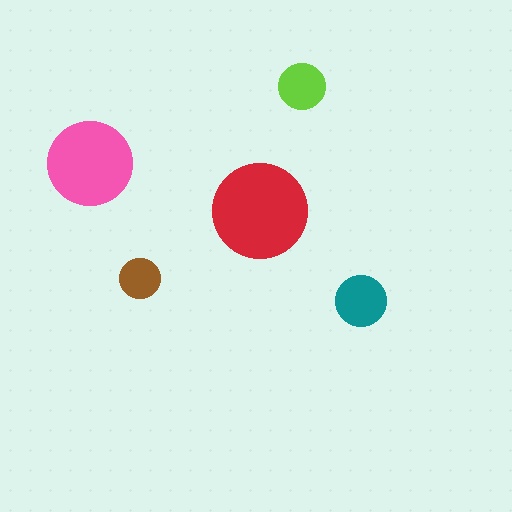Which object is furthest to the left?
The pink circle is leftmost.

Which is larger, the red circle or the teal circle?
The red one.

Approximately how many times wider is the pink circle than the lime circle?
About 2 times wider.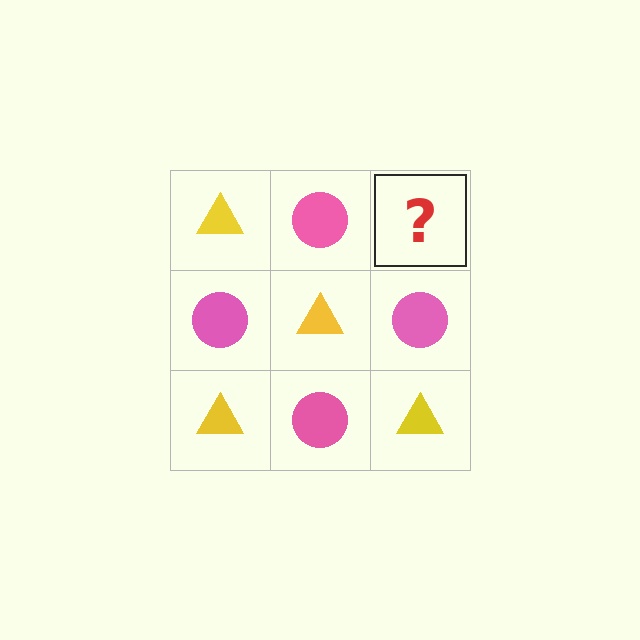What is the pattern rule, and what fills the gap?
The rule is that it alternates yellow triangle and pink circle in a checkerboard pattern. The gap should be filled with a yellow triangle.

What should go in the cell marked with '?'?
The missing cell should contain a yellow triangle.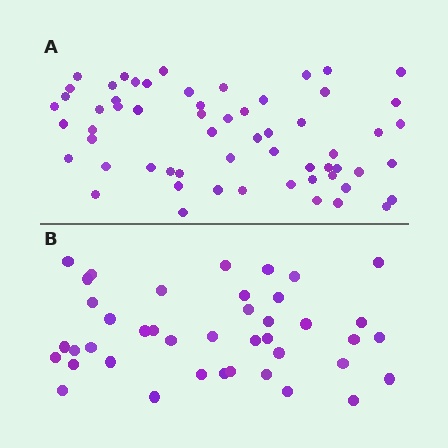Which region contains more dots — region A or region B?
Region A (the top region) has more dots.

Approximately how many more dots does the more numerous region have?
Region A has approximately 20 more dots than region B.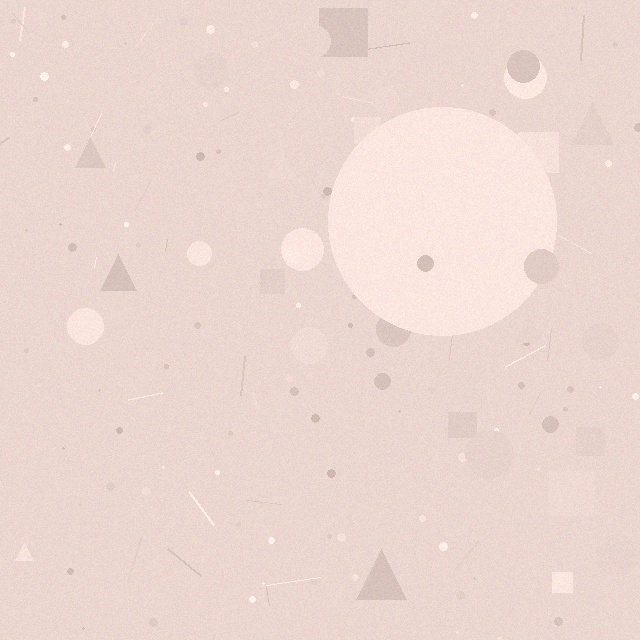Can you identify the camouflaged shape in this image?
The camouflaged shape is a circle.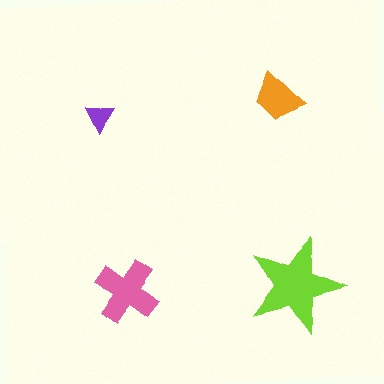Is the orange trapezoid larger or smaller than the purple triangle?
Larger.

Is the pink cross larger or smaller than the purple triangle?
Larger.